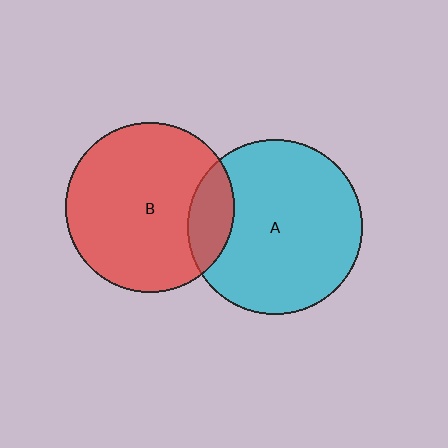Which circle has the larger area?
Circle A (cyan).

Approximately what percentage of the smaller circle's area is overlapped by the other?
Approximately 15%.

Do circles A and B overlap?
Yes.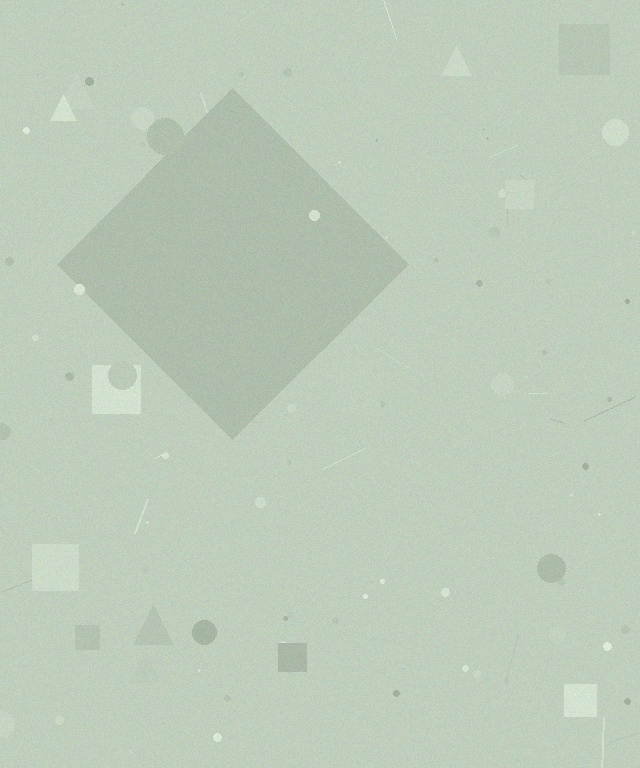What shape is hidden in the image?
A diamond is hidden in the image.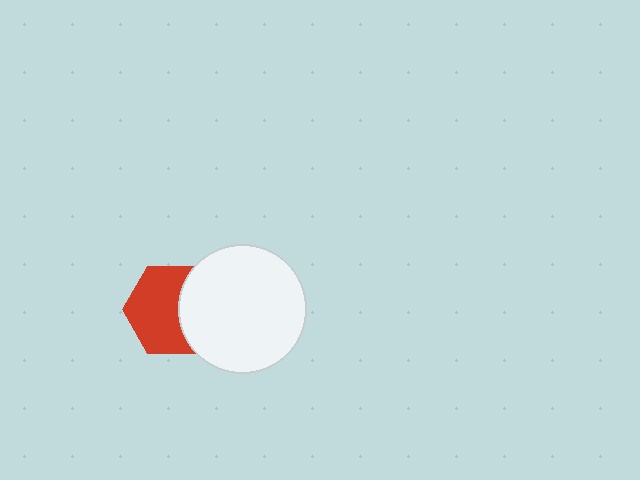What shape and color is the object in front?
The object in front is a white circle.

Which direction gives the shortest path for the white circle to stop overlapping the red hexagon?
Moving right gives the shortest separation.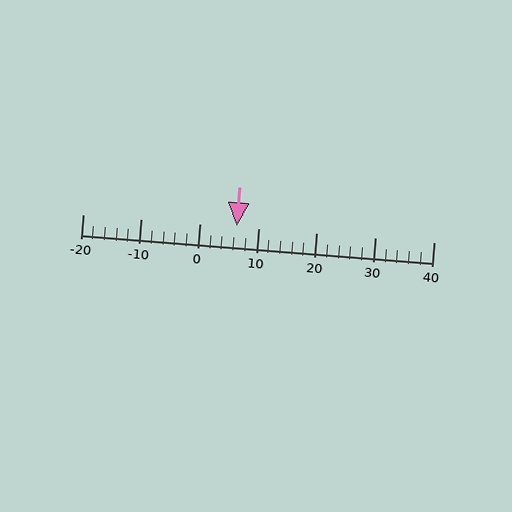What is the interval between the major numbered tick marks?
The major tick marks are spaced 10 units apart.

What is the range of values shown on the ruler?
The ruler shows values from -20 to 40.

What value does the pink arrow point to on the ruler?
The pink arrow points to approximately 6.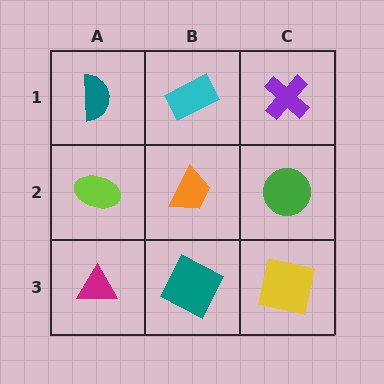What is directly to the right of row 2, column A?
An orange trapezoid.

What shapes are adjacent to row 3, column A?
A lime ellipse (row 2, column A), a teal square (row 3, column B).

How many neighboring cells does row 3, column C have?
2.